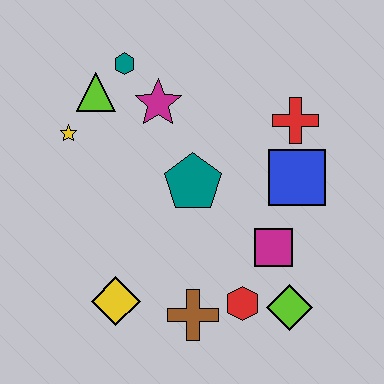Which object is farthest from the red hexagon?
The teal hexagon is farthest from the red hexagon.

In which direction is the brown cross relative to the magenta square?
The brown cross is to the left of the magenta square.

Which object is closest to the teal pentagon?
The magenta star is closest to the teal pentagon.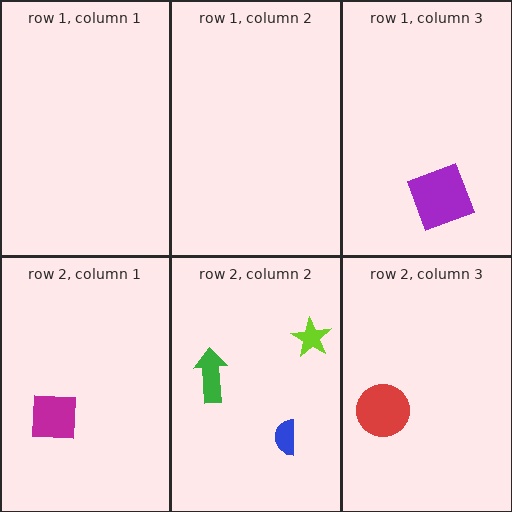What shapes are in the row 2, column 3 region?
The red circle.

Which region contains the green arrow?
The row 2, column 2 region.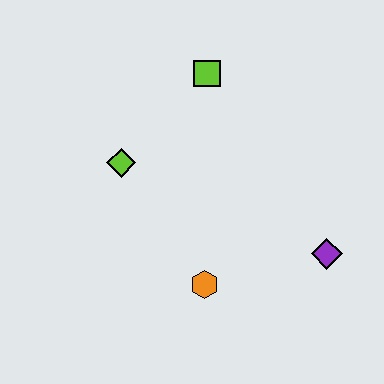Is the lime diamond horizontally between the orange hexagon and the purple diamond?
No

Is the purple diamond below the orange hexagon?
No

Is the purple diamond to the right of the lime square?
Yes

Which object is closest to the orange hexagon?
The purple diamond is closest to the orange hexagon.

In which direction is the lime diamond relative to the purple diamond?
The lime diamond is to the left of the purple diamond.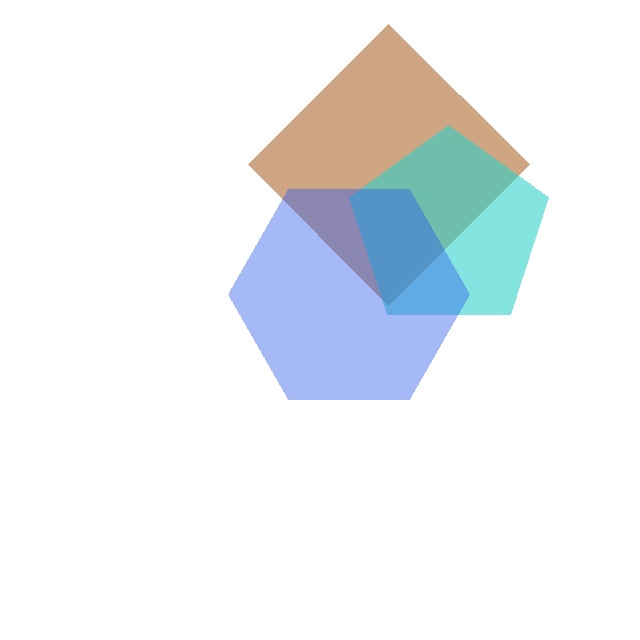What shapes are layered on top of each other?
The layered shapes are: a brown diamond, a cyan pentagon, a blue hexagon.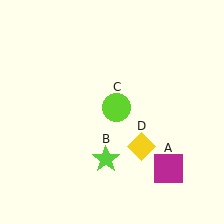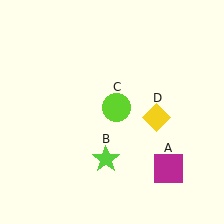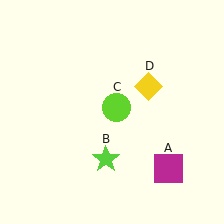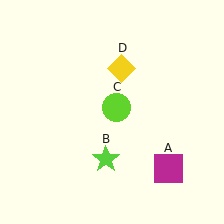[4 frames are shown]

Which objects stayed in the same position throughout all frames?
Magenta square (object A) and lime star (object B) and lime circle (object C) remained stationary.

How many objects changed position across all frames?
1 object changed position: yellow diamond (object D).